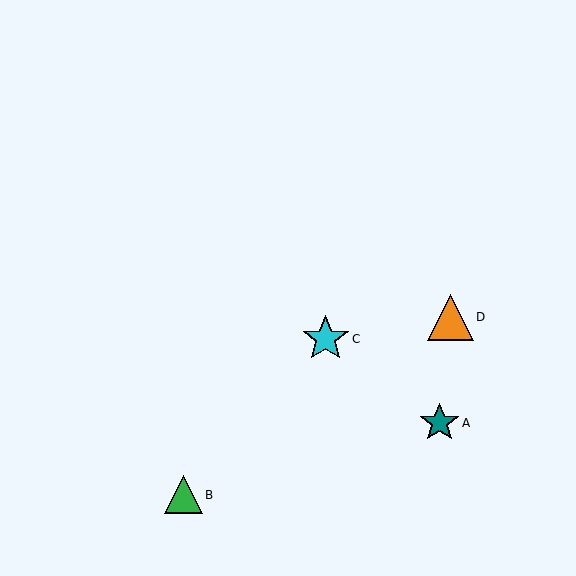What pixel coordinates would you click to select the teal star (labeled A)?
Click at (439, 423) to select the teal star A.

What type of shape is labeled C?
Shape C is a cyan star.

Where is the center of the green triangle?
The center of the green triangle is at (183, 495).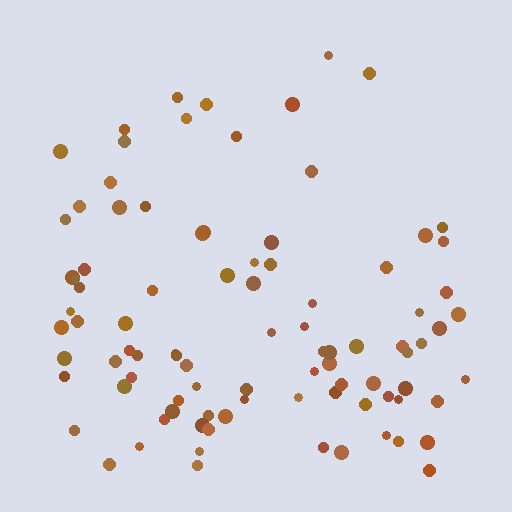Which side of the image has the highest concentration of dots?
The bottom.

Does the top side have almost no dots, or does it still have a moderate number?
Still a moderate number, just noticeably fewer than the bottom.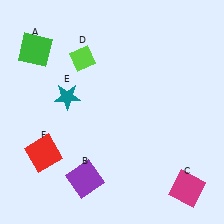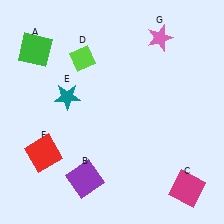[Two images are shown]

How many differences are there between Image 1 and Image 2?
There is 1 difference between the two images.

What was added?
A pink star (G) was added in Image 2.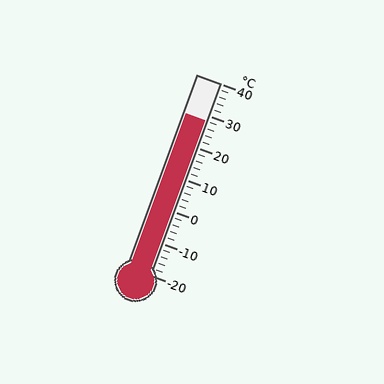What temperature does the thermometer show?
The thermometer shows approximately 28°C.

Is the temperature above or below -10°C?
The temperature is above -10°C.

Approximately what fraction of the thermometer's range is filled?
The thermometer is filled to approximately 80% of its range.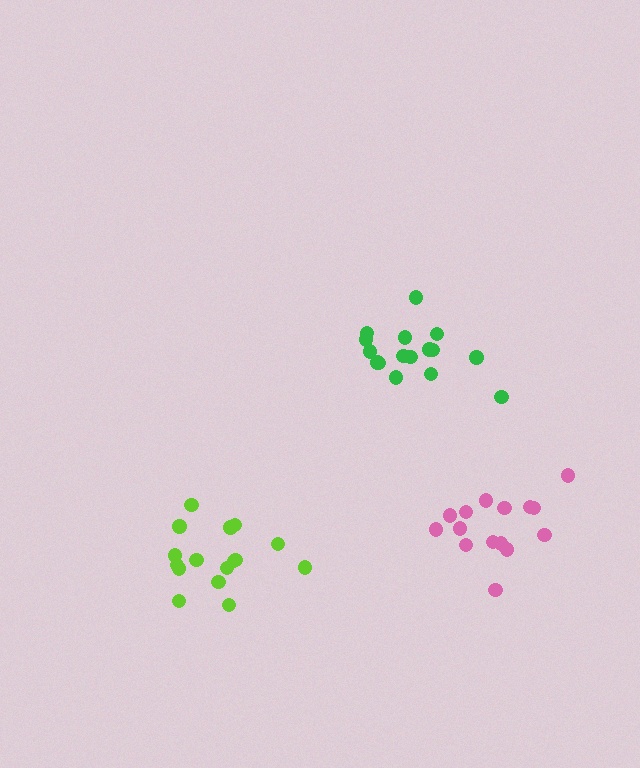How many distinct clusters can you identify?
There are 3 distinct clusters.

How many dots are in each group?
Group 1: 16 dots, Group 2: 15 dots, Group 3: 16 dots (47 total).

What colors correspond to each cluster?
The clusters are colored: green, pink, lime.